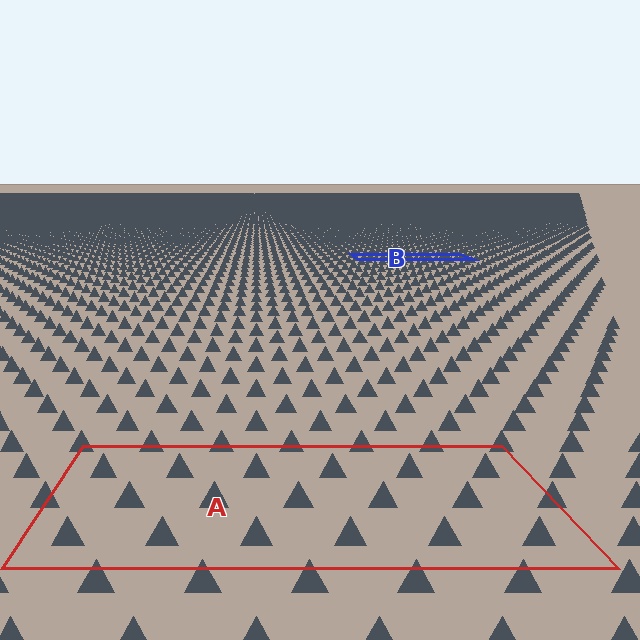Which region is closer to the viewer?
Region A is closer. The texture elements there are larger and more spread out.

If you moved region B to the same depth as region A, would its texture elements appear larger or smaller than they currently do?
They would appear larger. At a closer depth, the same texture elements are projected at a bigger on-screen size.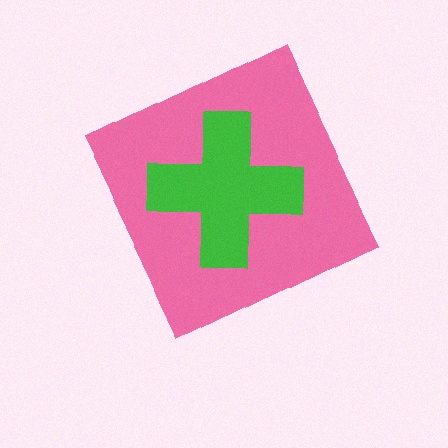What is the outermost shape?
The pink diamond.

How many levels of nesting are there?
2.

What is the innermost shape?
The green cross.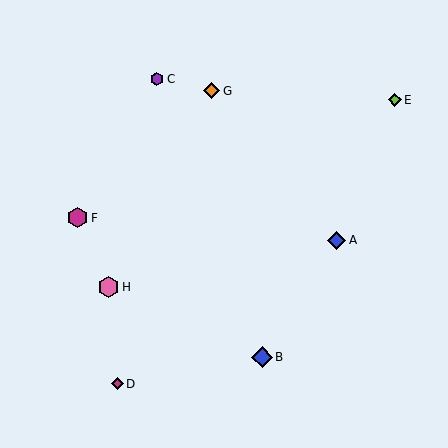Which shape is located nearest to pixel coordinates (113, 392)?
The magenta diamond (labeled D) at (117, 384) is nearest to that location.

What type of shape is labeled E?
Shape E is a lime diamond.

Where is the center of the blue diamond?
The center of the blue diamond is at (262, 357).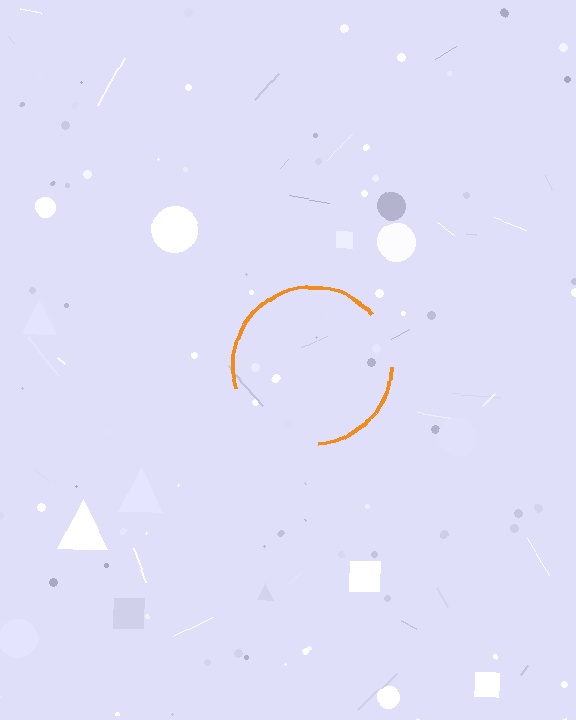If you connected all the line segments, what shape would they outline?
They would outline a circle.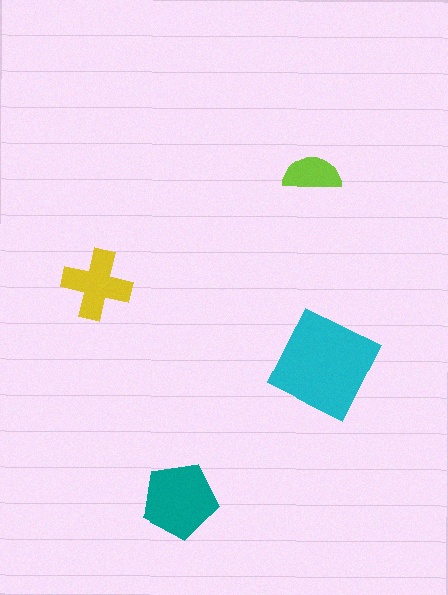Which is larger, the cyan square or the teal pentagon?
The cyan square.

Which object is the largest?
The cyan square.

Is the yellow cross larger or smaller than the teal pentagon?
Smaller.